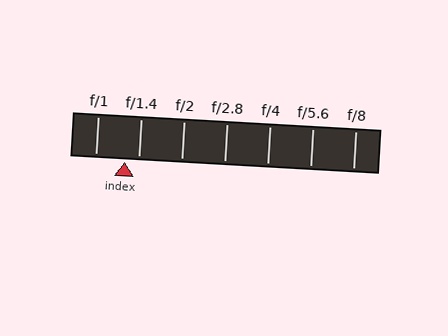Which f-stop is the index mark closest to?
The index mark is closest to f/1.4.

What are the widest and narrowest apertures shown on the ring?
The widest aperture shown is f/1 and the narrowest is f/8.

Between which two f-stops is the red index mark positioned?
The index mark is between f/1 and f/1.4.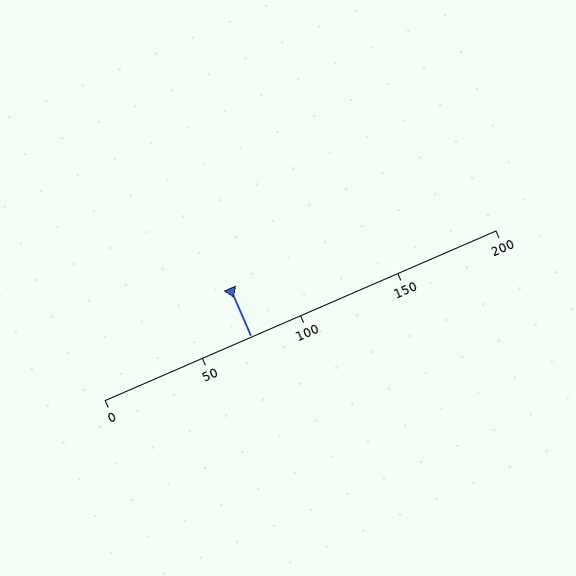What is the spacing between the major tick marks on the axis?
The major ticks are spaced 50 apart.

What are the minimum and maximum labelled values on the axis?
The axis runs from 0 to 200.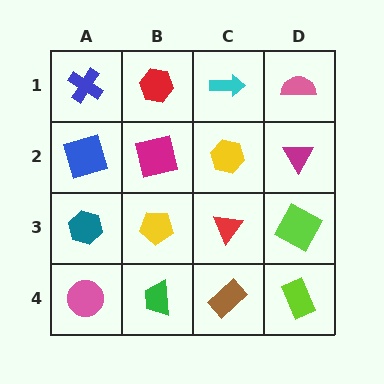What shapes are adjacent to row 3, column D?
A magenta triangle (row 2, column D), a lime rectangle (row 4, column D), a red triangle (row 3, column C).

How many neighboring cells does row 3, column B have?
4.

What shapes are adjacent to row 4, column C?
A red triangle (row 3, column C), a green trapezoid (row 4, column B), a lime rectangle (row 4, column D).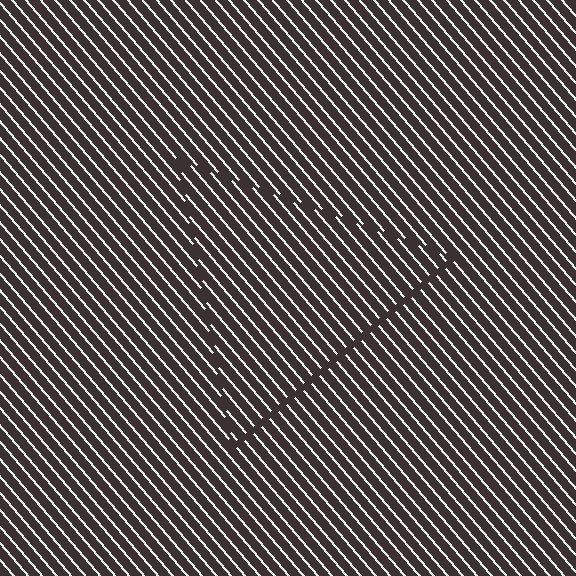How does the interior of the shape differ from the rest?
The interior of the shape contains the same grating, shifted by half a period — the contour is defined by the phase discontinuity where line-ends from the inner and outer gratings abut.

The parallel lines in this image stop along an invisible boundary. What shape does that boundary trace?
An illusory triangle. The interior of the shape contains the same grating, shifted by half a period — the contour is defined by the phase discontinuity where line-ends from the inner and outer gratings abut.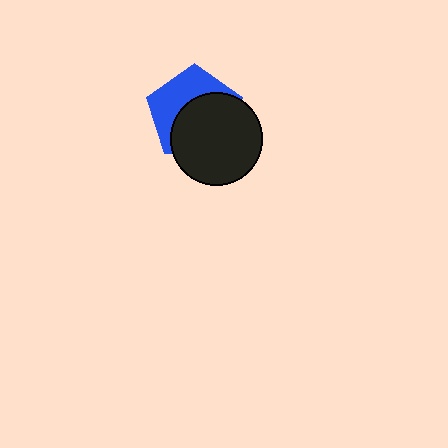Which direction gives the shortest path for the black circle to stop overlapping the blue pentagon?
Moving toward the lower-right gives the shortest separation.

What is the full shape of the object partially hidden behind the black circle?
The partially hidden object is a blue pentagon.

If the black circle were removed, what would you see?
You would see the complete blue pentagon.